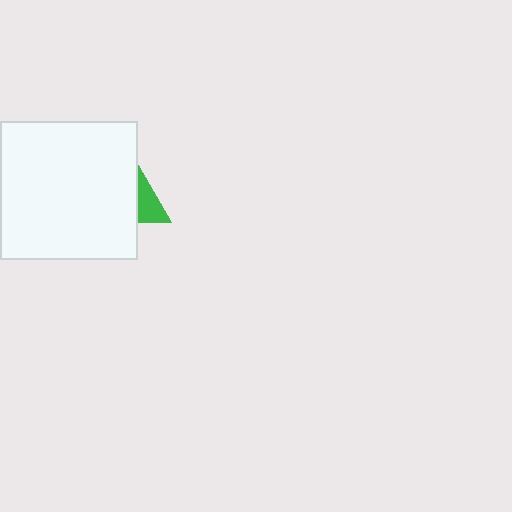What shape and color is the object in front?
The object in front is a white square.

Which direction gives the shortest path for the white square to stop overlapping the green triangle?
Moving left gives the shortest separation.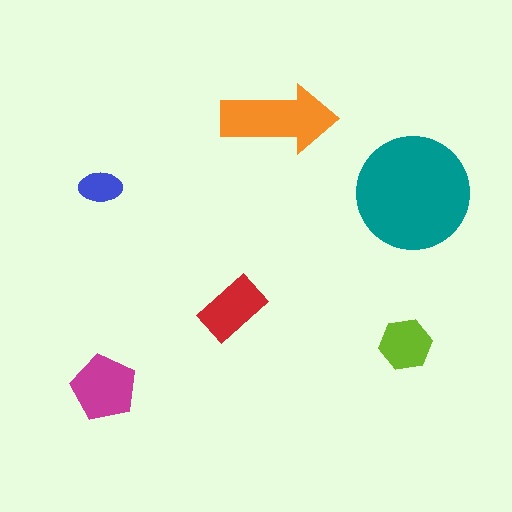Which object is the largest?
The teal circle.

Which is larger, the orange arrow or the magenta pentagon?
The orange arrow.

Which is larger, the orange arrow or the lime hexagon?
The orange arrow.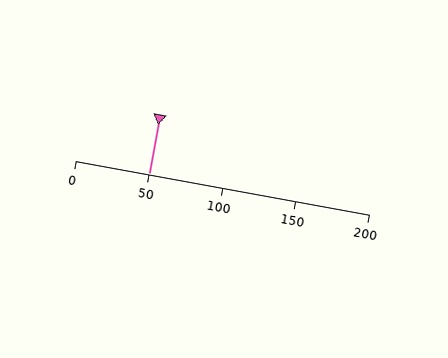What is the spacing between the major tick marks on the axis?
The major ticks are spaced 50 apart.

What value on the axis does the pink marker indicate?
The marker indicates approximately 50.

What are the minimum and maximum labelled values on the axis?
The axis runs from 0 to 200.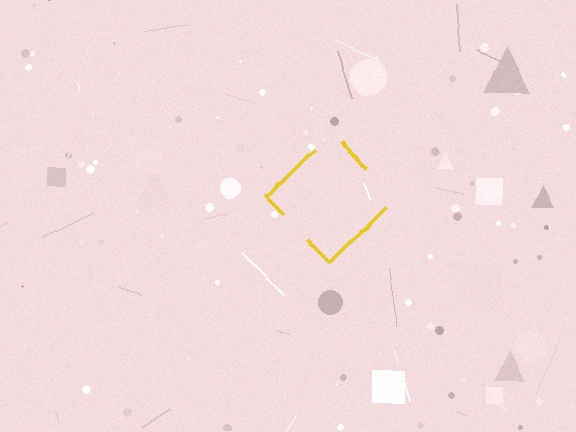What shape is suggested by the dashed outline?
The dashed outline suggests a diamond.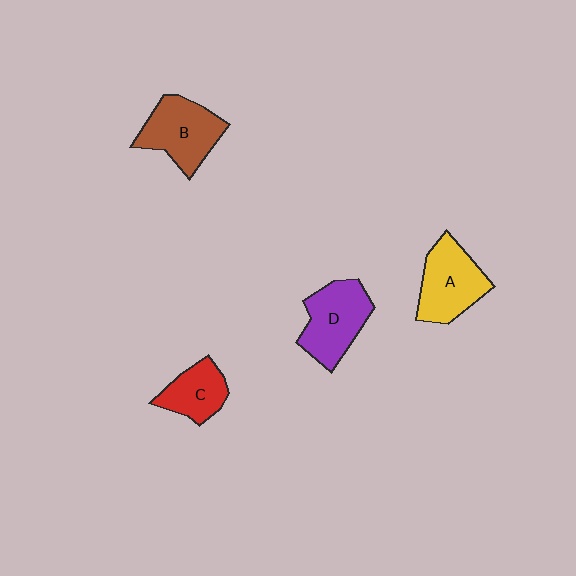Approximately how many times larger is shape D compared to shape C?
Approximately 1.5 times.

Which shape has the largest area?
Shape B (brown).